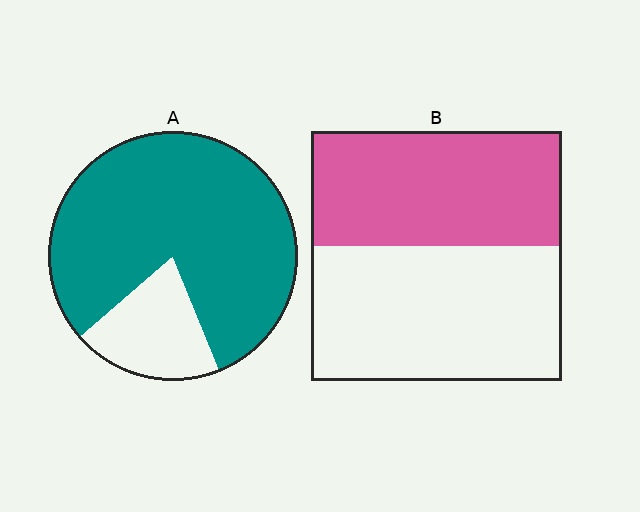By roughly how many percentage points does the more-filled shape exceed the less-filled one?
By roughly 35 percentage points (A over B).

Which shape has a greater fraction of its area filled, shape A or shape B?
Shape A.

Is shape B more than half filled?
Roughly half.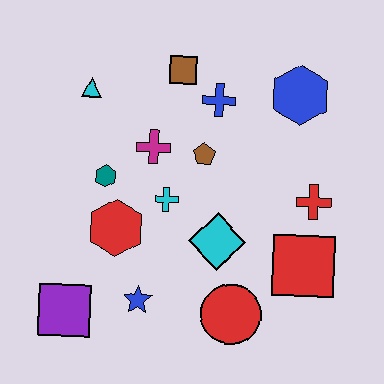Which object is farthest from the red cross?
The purple square is farthest from the red cross.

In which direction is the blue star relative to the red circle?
The blue star is to the left of the red circle.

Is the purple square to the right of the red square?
No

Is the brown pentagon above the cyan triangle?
No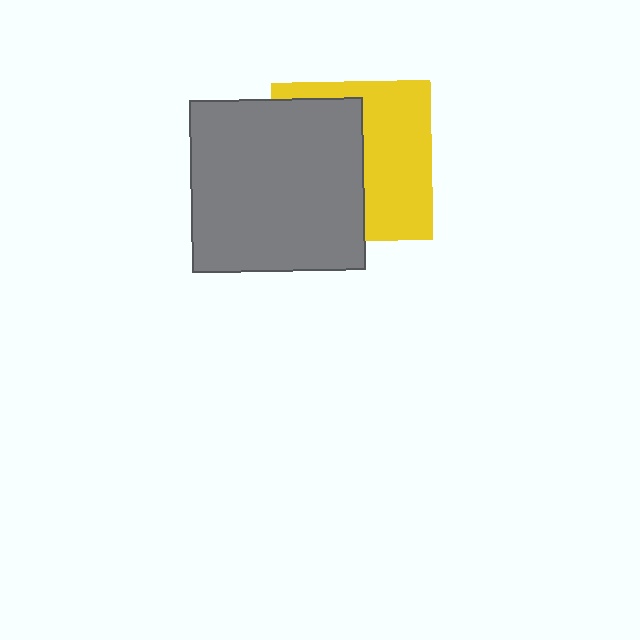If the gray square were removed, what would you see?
You would see the complete yellow square.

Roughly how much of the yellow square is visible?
About half of it is visible (roughly 48%).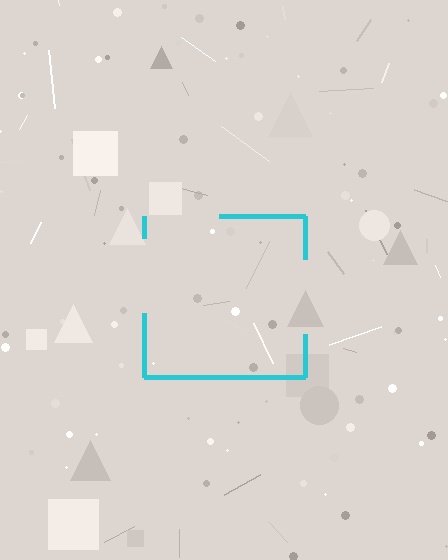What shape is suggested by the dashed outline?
The dashed outline suggests a square.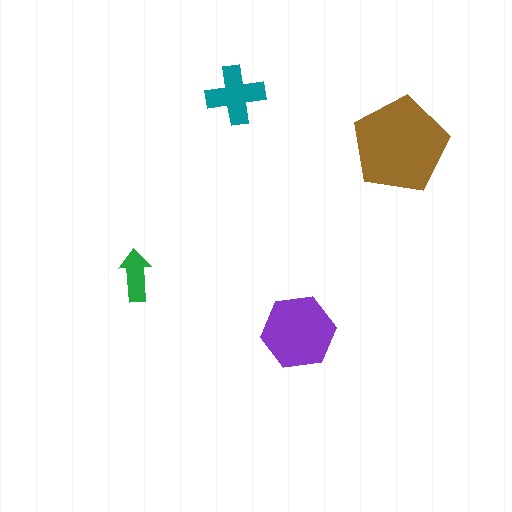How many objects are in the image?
There are 4 objects in the image.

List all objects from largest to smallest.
The brown pentagon, the purple hexagon, the teal cross, the green arrow.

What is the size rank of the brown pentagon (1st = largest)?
1st.